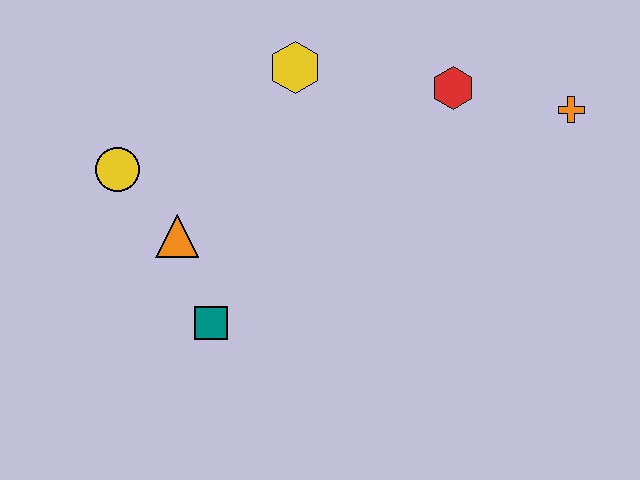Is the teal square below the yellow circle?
Yes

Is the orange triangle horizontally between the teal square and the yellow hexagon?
No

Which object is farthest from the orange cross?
The yellow circle is farthest from the orange cross.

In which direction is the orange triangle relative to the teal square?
The orange triangle is above the teal square.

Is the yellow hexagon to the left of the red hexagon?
Yes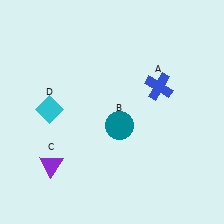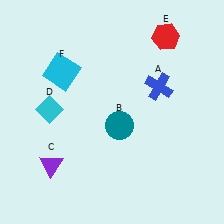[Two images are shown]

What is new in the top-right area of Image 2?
A red hexagon (E) was added in the top-right area of Image 2.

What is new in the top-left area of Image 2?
A cyan square (F) was added in the top-left area of Image 2.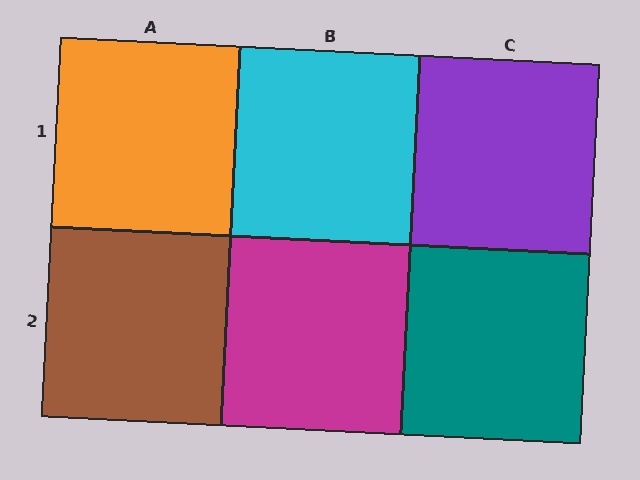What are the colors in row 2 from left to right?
Brown, magenta, teal.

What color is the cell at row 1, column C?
Purple.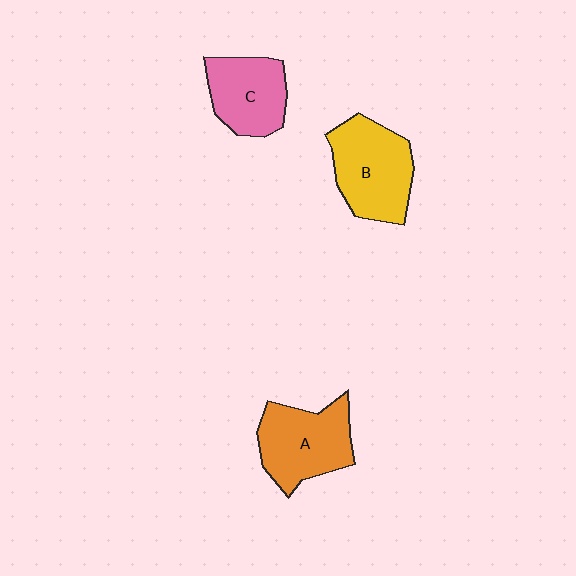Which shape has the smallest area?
Shape C (pink).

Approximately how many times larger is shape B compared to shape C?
Approximately 1.3 times.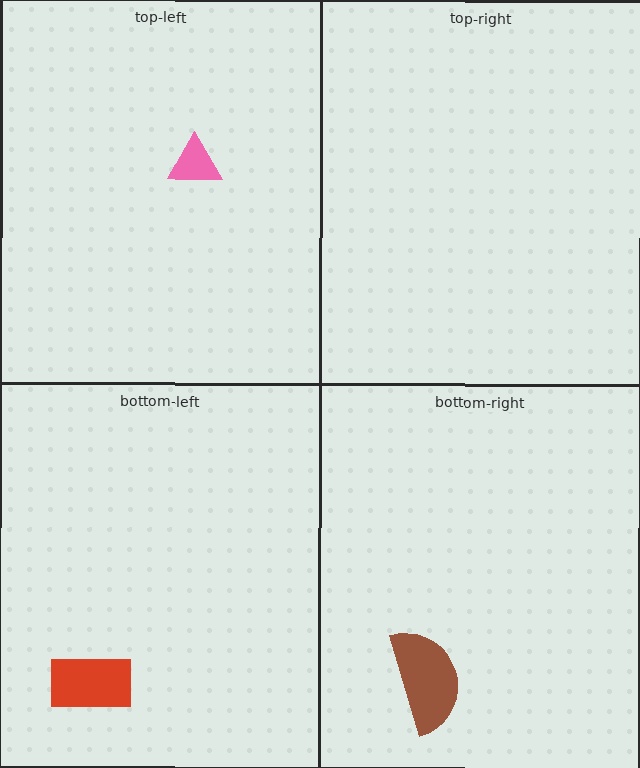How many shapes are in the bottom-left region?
1.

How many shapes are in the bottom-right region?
1.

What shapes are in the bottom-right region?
The brown semicircle.